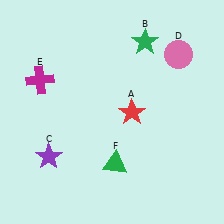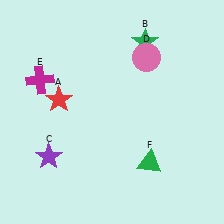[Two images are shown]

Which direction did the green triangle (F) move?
The green triangle (F) moved right.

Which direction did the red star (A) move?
The red star (A) moved left.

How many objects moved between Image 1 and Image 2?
3 objects moved between the two images.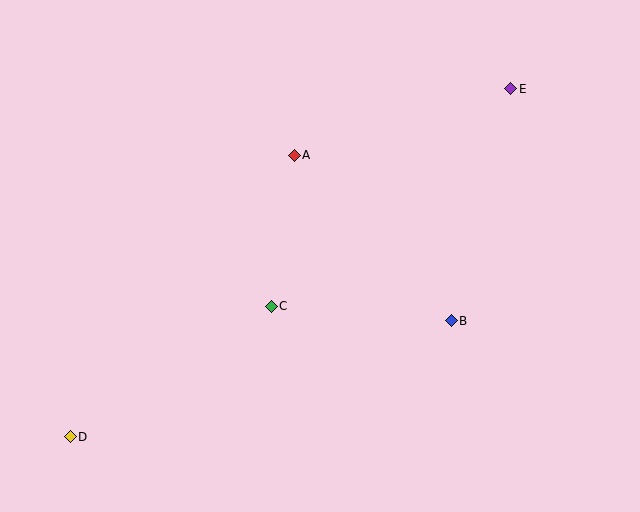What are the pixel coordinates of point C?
Point C is at (271, 306).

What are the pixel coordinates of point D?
Point D is at (70, 437).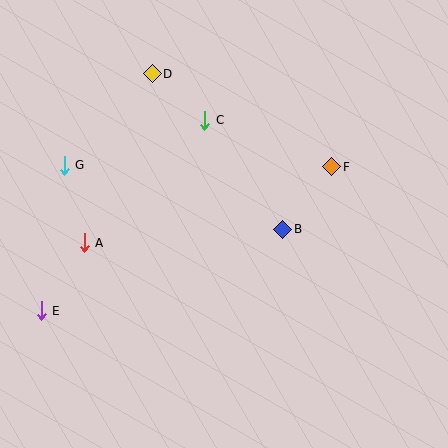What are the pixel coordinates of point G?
Point G is at (64, 165).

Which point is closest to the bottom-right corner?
Point B is closest to the bottom-right corner.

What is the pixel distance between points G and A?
The distance between G and A is 80 pixels.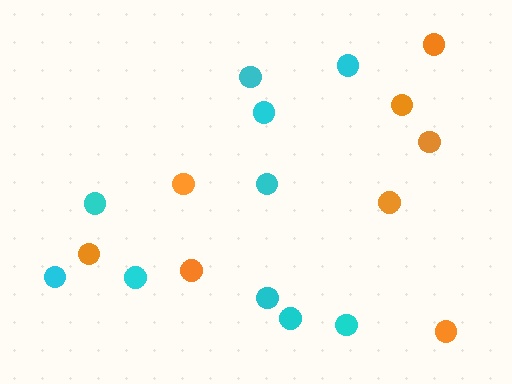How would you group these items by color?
There are 2 groups: one group of orange circles (8) and one group of cyan circles (10).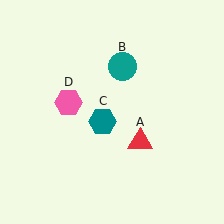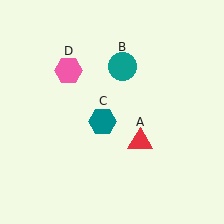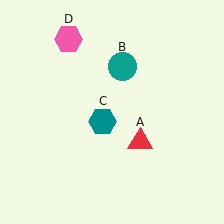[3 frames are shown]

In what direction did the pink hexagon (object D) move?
The pink hexagon (object D) moved up.